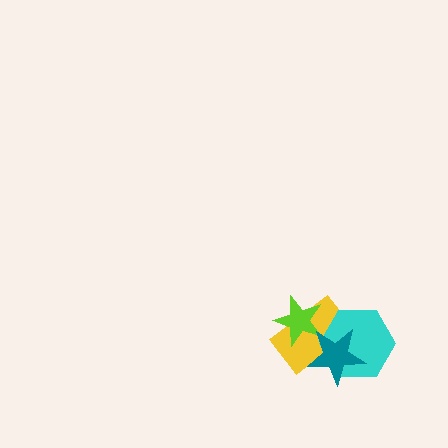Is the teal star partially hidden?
No, no other shape covers it.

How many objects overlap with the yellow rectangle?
3 objects overlap with the yellow rectangle.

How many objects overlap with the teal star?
3 objects overlap with the teal star.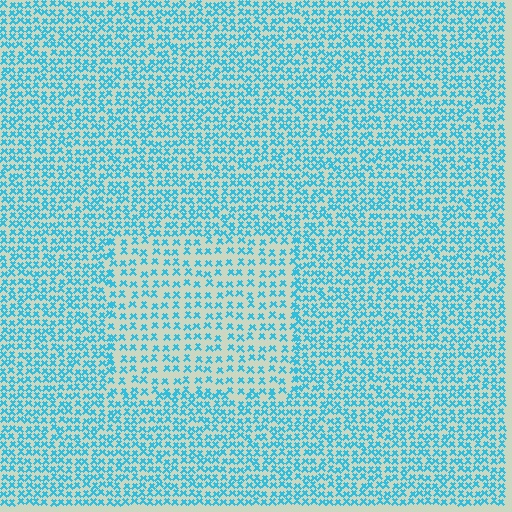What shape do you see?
I see a rectangle.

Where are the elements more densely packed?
The elements are more densely packed outside the rectangle boundary.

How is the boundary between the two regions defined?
The boundary is defined by a change in element density (approximately 1.7x ratio). All elements are the same color, size, and shape.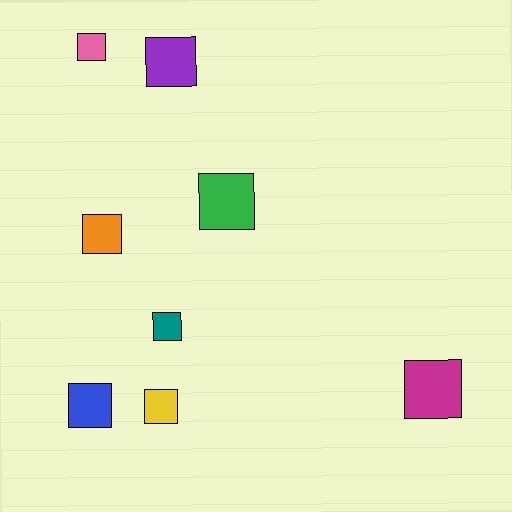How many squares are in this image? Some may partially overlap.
There are 8 squares.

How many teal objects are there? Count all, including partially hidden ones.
There is 1 teal object.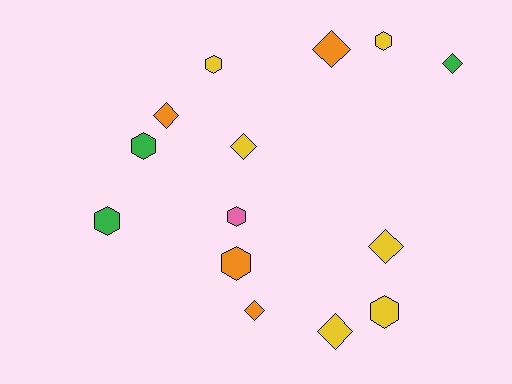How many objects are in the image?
There are 14 objects.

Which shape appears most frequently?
Diamond, with 7 objects.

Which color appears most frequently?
Yellow, with 6 objects.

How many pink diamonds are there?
There are no pink diamonds.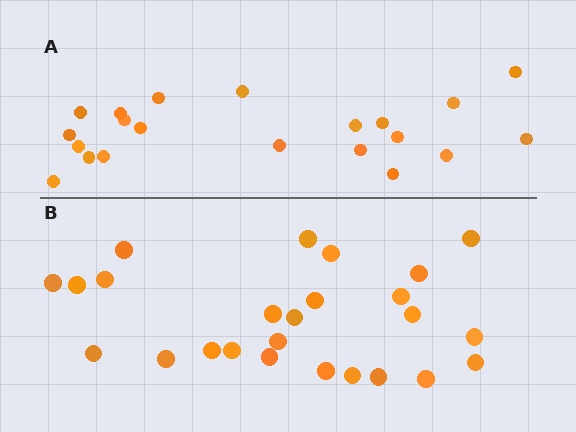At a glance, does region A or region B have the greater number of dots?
Region B (the bottom region) has more dots.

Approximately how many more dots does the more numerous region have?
Region B has about 4 more dots than region A.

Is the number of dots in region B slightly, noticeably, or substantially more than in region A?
Region B has only slightly more — the two regions are fairly close. The ratio is roughly 1.2 to 1.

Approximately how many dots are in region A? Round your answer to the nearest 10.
About 20 dots. (The exact count is 21, which rounds to 20.)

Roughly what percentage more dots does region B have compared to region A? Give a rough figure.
About 20% more.